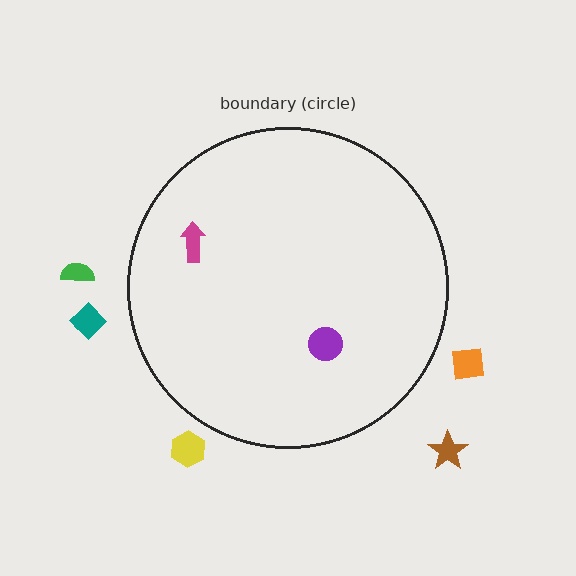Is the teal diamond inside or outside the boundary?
Outside.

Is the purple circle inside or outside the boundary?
Inside.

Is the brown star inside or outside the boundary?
Outside.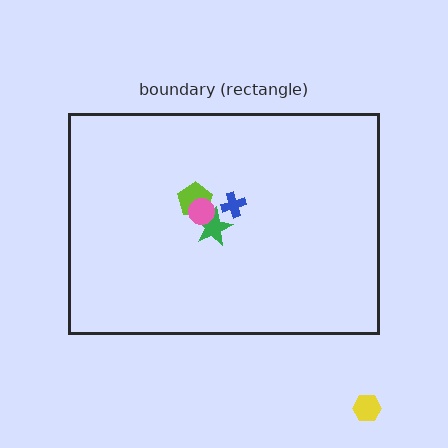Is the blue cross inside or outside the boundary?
Inside.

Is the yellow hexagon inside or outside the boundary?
Outside.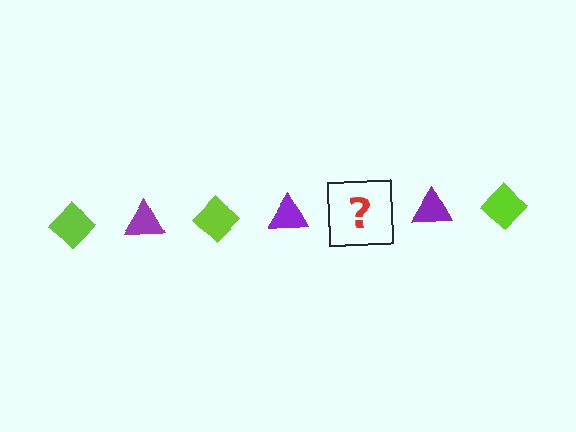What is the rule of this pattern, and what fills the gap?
The rule is that the pattern alternates between lime diamond and purple triangle. The gap should be filled with a lime diamond.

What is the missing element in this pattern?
The missing element is a lime diamond.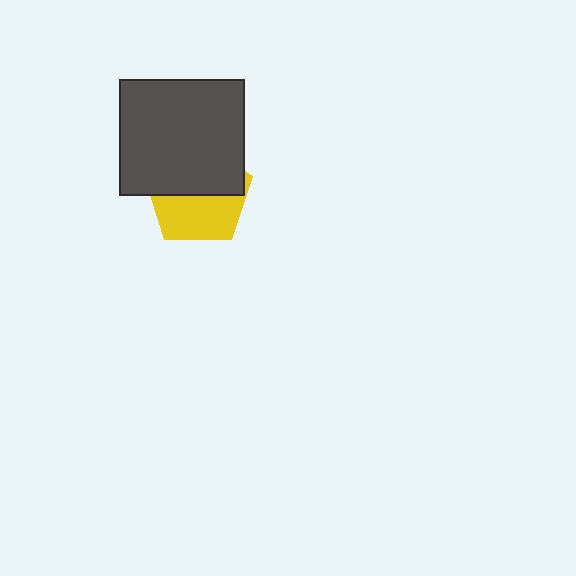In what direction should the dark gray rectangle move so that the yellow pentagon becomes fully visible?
The dark gray rectangle should move up. That is the shortest direction to clear the overlap and leave the yellow pentagon fully visible.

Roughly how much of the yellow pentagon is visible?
About half of it is visible (roughly 48%).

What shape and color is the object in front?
The object in front is a dark gray rectangle.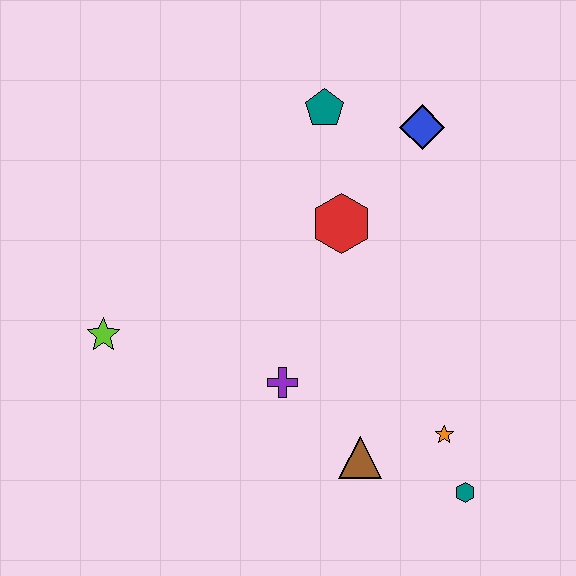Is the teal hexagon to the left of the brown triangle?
No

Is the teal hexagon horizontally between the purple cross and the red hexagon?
No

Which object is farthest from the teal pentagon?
The teal hexagon is farthest from the teal pentagon.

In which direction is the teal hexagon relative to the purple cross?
The teal hexagon is to the right of the purple cross.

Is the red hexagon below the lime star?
No